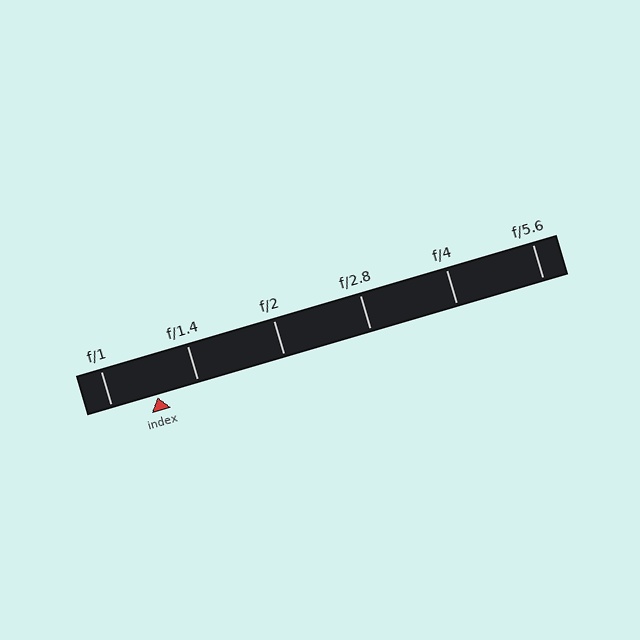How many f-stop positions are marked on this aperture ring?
There are 6 f-stop positions marked.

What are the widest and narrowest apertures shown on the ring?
The widest aperture shown is f/1 and the narrowest is f/5.6.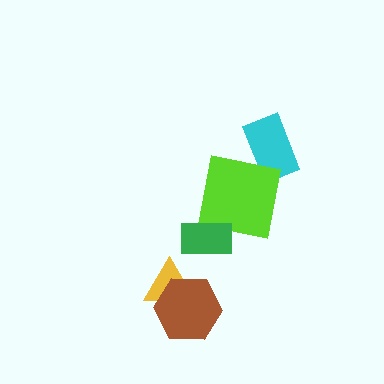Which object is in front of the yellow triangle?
The brown hexagon is in front of the yellow triangle.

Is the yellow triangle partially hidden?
Yes, it is partially covered by another shape.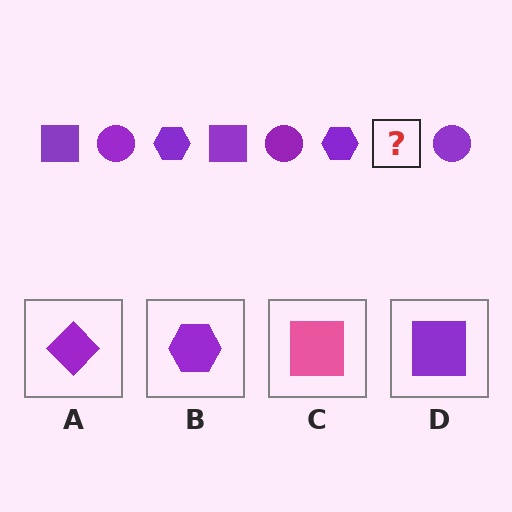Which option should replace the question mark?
Option D.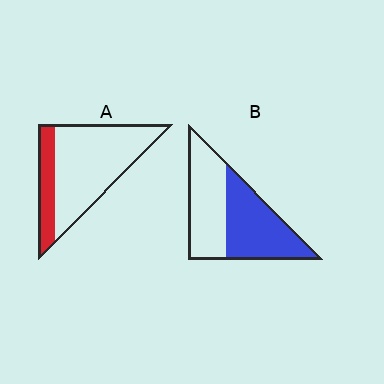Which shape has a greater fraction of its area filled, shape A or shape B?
Shape B.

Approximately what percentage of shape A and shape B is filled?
A is approximately 25% and B is approximately 50%.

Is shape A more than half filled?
No.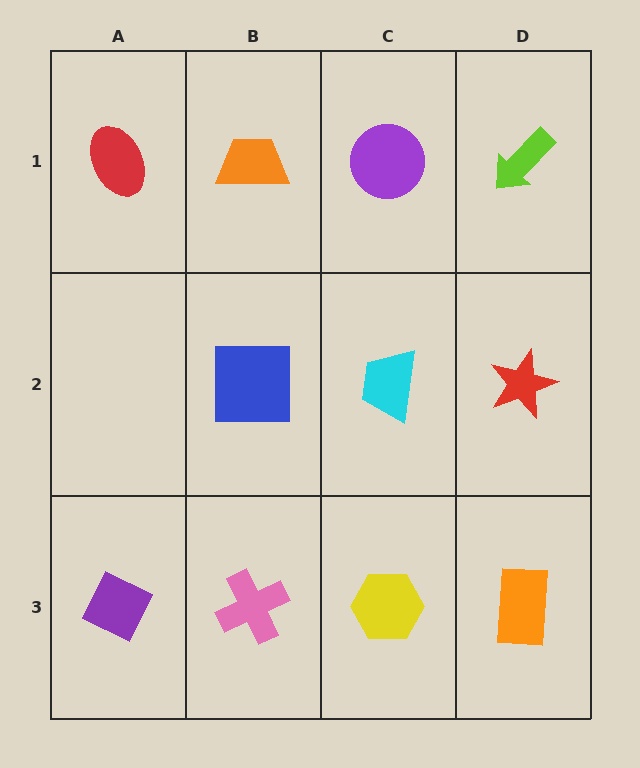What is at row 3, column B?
A pink cross.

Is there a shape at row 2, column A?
No, that cell is empty.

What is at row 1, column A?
A red ellipse.